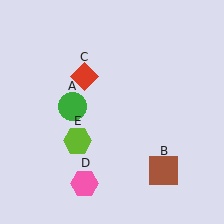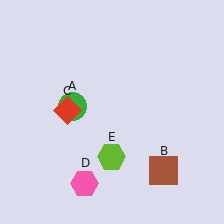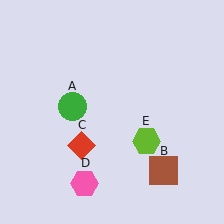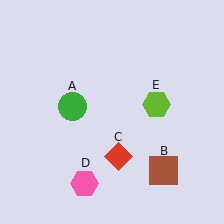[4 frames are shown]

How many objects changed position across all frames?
2 objects changed position: red diamond (object C), lime hexagon (object E).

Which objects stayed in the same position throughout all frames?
Green circle (object A) and brown square (object B) and pink hexagon (object D) remained stationary.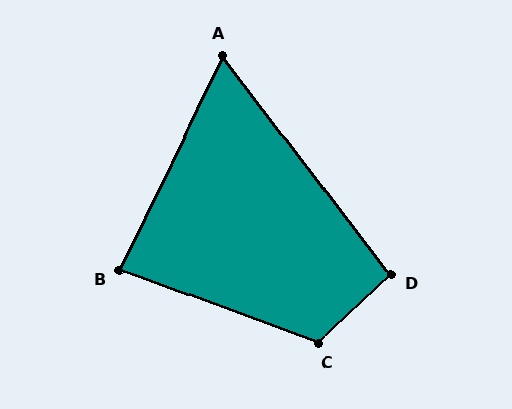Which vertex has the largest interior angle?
C, at approximately 117 degrees.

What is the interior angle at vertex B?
Approximately 84 degrees (acute).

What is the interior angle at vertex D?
Approximately 96 degrees (obtuse).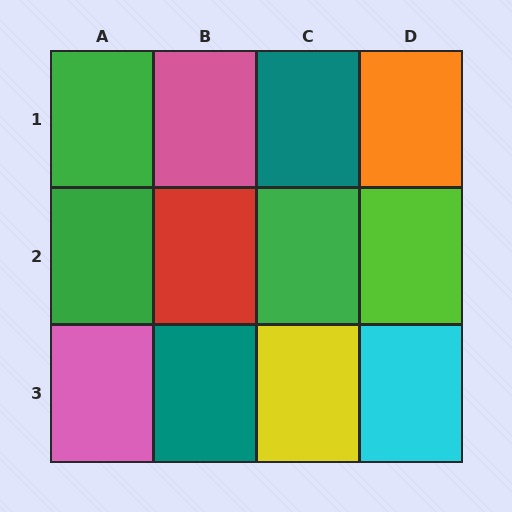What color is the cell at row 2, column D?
Lime.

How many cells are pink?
2 cells are pink.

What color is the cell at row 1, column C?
Teal.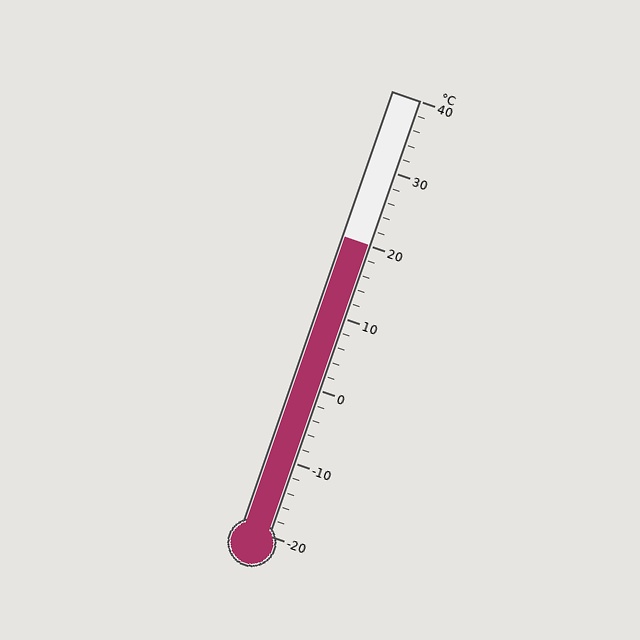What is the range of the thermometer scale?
The thermometer scale ranges from -20°C to 40°C.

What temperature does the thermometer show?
The thermometer shows approximately 20°C.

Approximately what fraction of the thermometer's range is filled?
The thermometer is filled to approximately 65% of its range.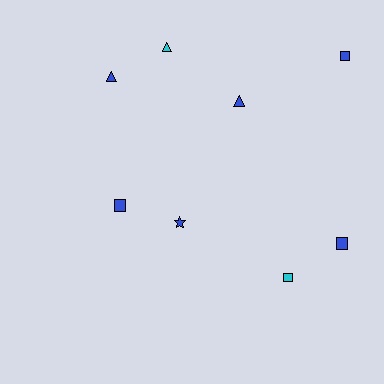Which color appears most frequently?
Blue, with 6 objects.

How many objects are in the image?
There are 8 objects.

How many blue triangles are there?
There are 2 blue triangles.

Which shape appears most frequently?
Square, with 4 objects.